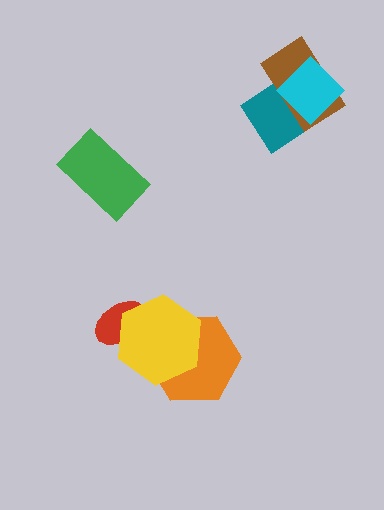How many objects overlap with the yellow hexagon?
2 objects overlap with the yellow hexagon.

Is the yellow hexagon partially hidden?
No, no other shape covers it.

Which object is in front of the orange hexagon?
The yellow hexagon is in front of the orange hexagon.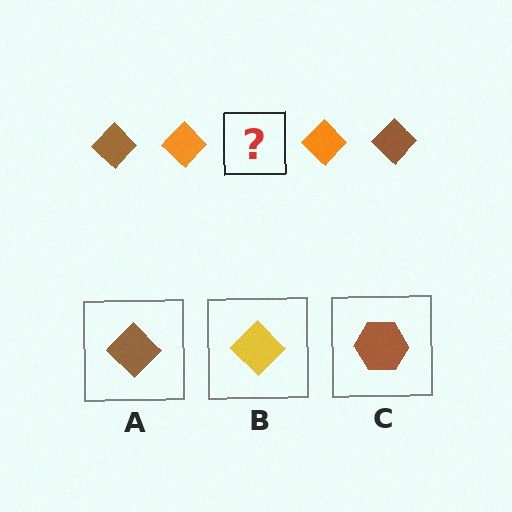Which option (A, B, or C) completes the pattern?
A.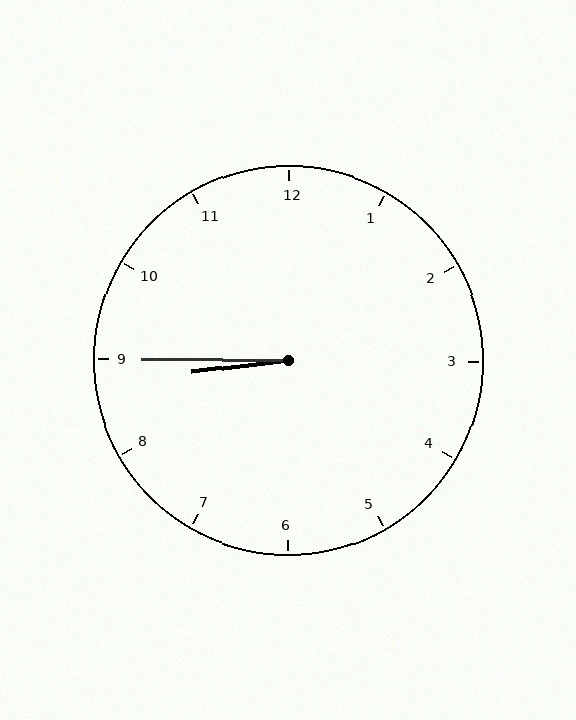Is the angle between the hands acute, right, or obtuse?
It is acute.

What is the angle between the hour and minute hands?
Approximately 8 degrees.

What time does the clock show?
8:45.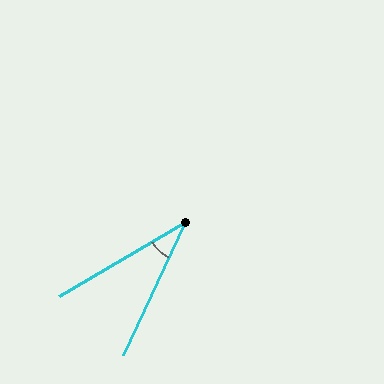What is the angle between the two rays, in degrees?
Approximately 35 degrees.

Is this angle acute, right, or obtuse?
It is acute.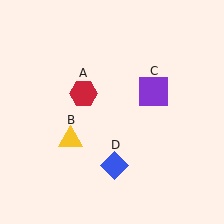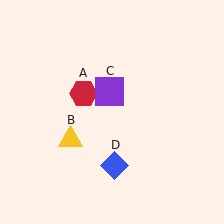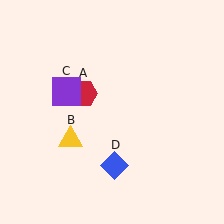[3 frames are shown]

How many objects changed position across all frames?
1 object changed position: purple square (object C).